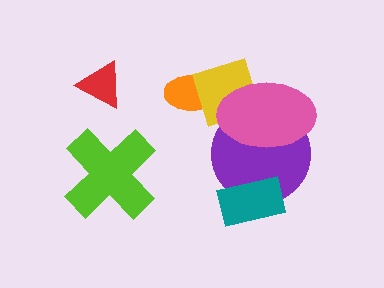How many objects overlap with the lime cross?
0 objects overlap with the lime cross.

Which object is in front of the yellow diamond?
The pink ellipse is in front of the yellow diamond.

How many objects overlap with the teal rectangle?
1 object overlaps with the teal rectangle.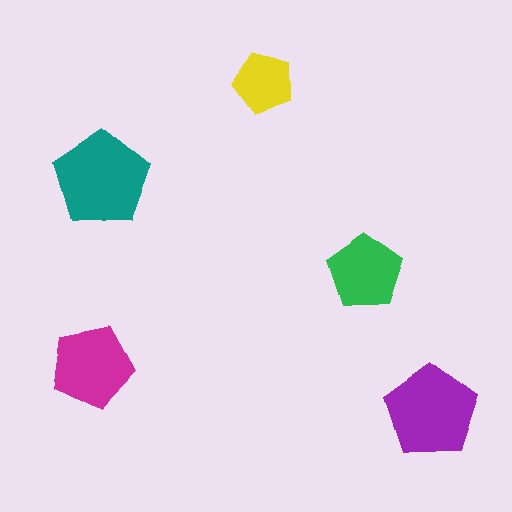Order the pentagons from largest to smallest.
the teal one, the purple one, the magenta one, the green one, the yellow one.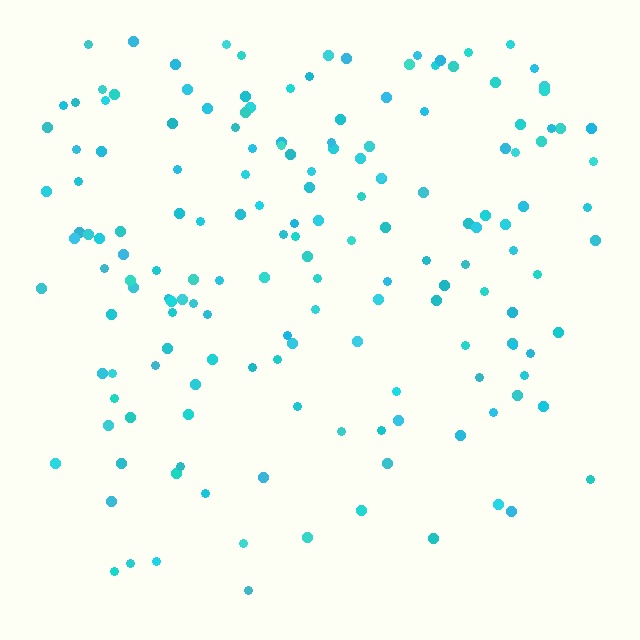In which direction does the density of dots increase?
From bottom to top, with the top side densest.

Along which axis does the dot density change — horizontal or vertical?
Vertical.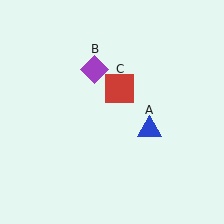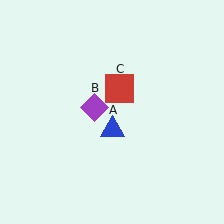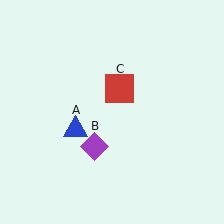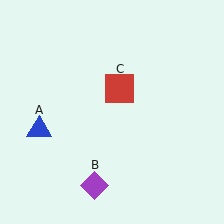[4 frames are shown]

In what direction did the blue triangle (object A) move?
The blue triangle (object A) moved left.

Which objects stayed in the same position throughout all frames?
Red square (object C) remained stationary.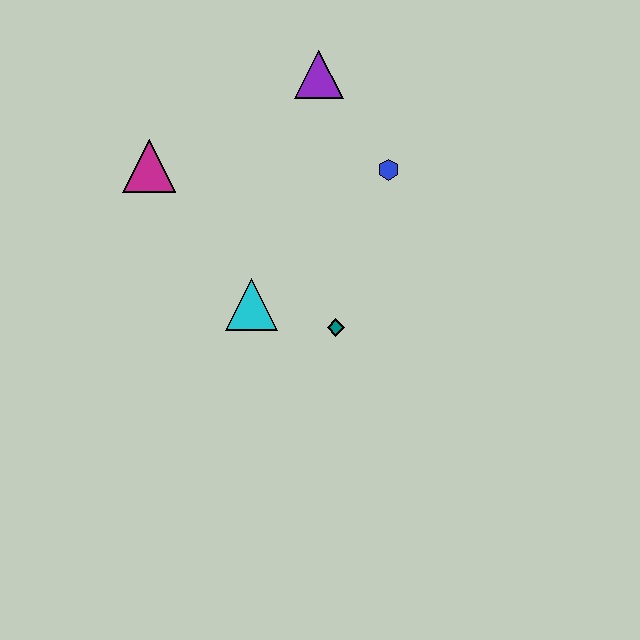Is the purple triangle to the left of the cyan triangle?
No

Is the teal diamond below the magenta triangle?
Yes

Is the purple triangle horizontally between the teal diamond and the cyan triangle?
Yes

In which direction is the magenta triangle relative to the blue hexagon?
The magenta triangle is to the left of the blue hexagon.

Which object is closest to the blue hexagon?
The purple triangle is closest to the blue hexagon.